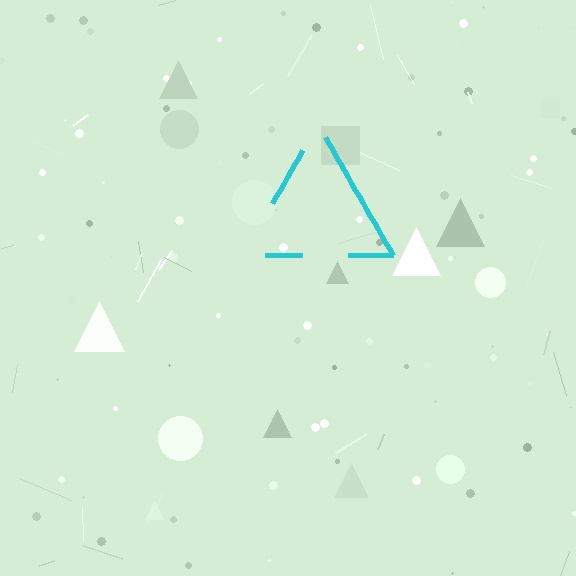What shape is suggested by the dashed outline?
The dashed outline suggests a triangle.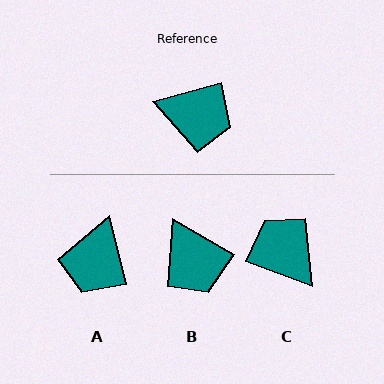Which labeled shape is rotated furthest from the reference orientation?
C, about 145 degrees away.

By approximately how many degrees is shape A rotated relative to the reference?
Approximately 91 degrees clockwise.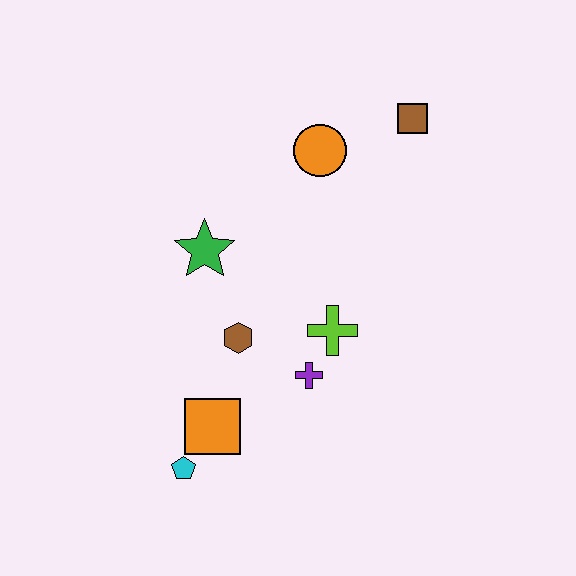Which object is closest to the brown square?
The orange circle is closest to the brown square.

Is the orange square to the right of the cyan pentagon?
Yes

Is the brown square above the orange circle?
Yes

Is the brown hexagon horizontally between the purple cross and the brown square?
No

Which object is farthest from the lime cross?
The brown square is farthest from the lime cross.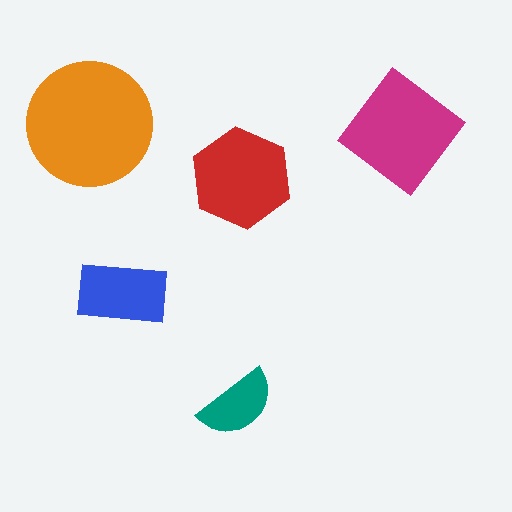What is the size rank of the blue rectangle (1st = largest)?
4th.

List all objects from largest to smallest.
The orange circle, the magenta diamond, the red hexagon, the blue rectangle, the teal semicircle.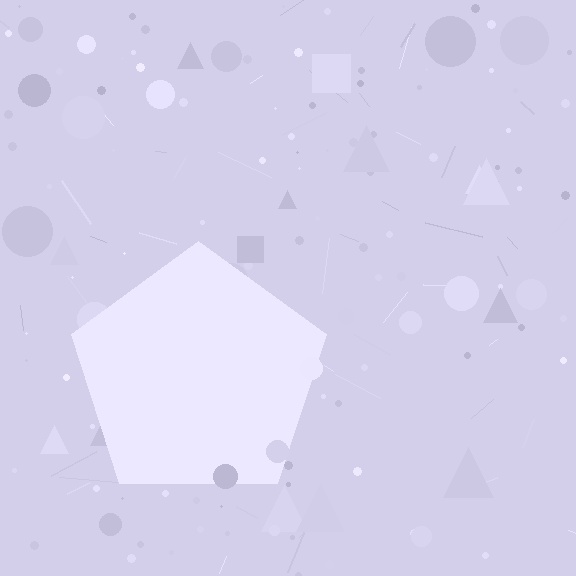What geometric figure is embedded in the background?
A pentagon is embedded in the background.